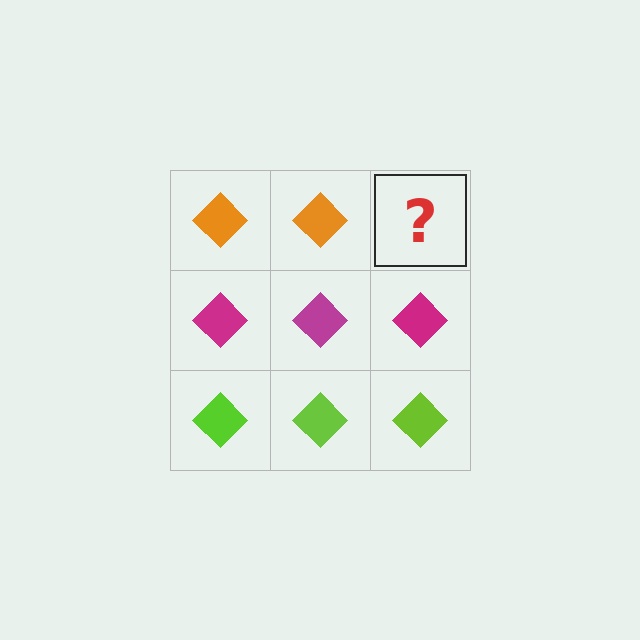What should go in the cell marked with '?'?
The missing cell should contain an orange diamond.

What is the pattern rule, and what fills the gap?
The rule is that each row has a consistent color. The gap should be filled with an orange diamond.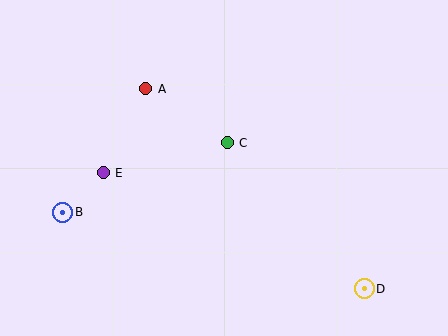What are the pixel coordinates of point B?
Point B is at (63, 212).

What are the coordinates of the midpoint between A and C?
The midpoint between A and C is at (187, 116).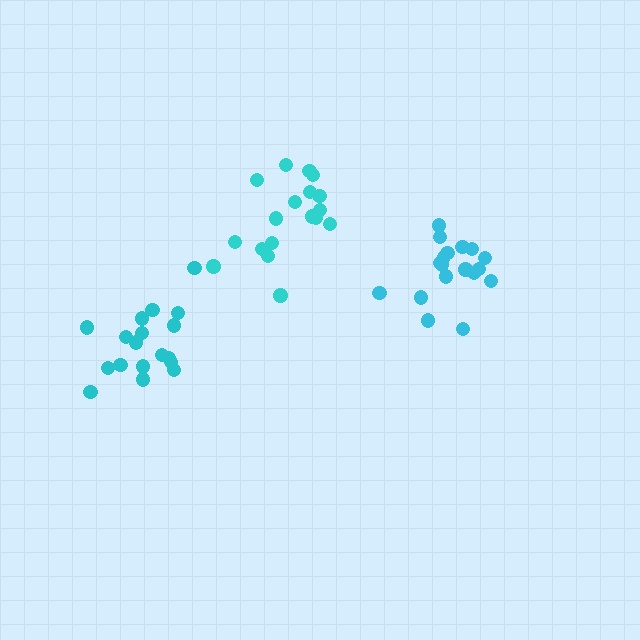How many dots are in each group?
Group 1: 18 dots, Group 2: 18 dots, Group 3: 18 dots (54 total).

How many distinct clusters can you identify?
There are 3 distinct clusters.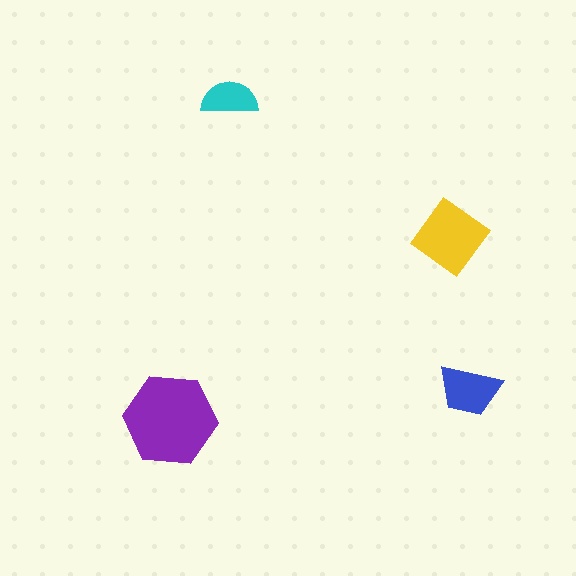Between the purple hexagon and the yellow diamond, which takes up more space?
The purple hexagon.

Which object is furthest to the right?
The blue trapezoid is rightmost.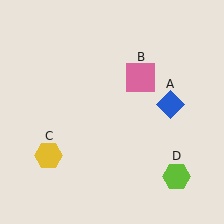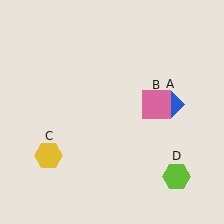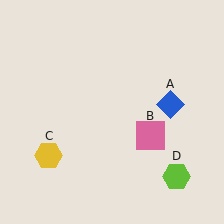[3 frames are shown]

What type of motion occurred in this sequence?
The pink square (object B) rotated clockwise around the center of the scene.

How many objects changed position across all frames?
1 object changed position: pink square (object B).